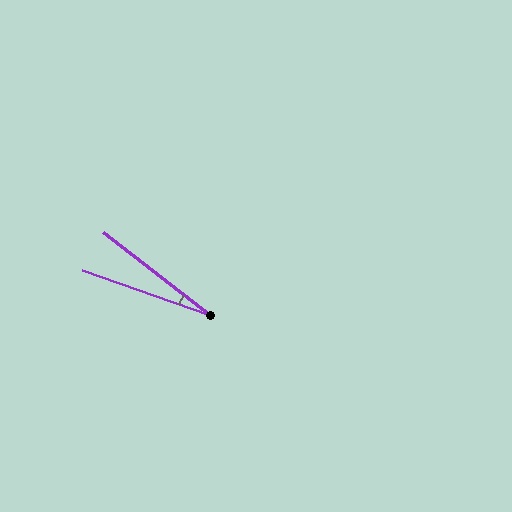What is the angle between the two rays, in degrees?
Approximately 18 degrees.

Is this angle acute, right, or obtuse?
It is acute.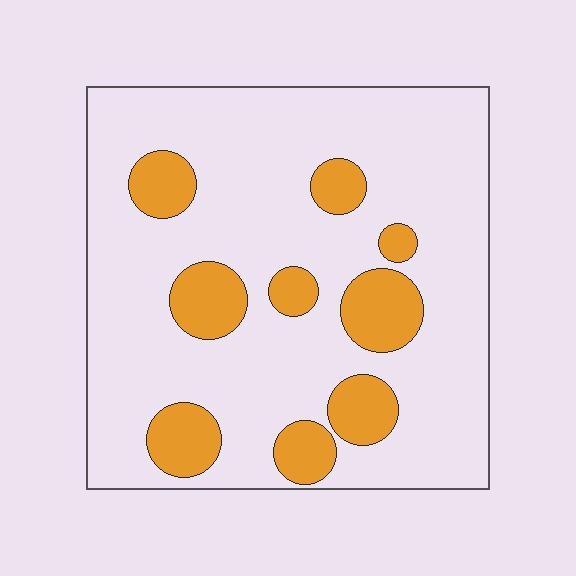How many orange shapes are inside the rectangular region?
9.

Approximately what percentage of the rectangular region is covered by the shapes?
Approximately 20%.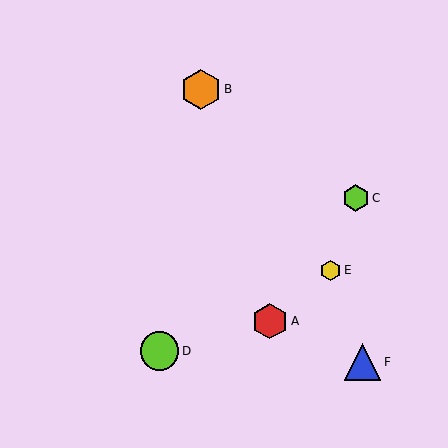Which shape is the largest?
The orange hexagon (labeled B) is the largest.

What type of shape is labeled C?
Shape C is a lime hexagon.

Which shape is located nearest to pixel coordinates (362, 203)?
The lime hexagon (labeled C) at (356, 198) is nearest to that location.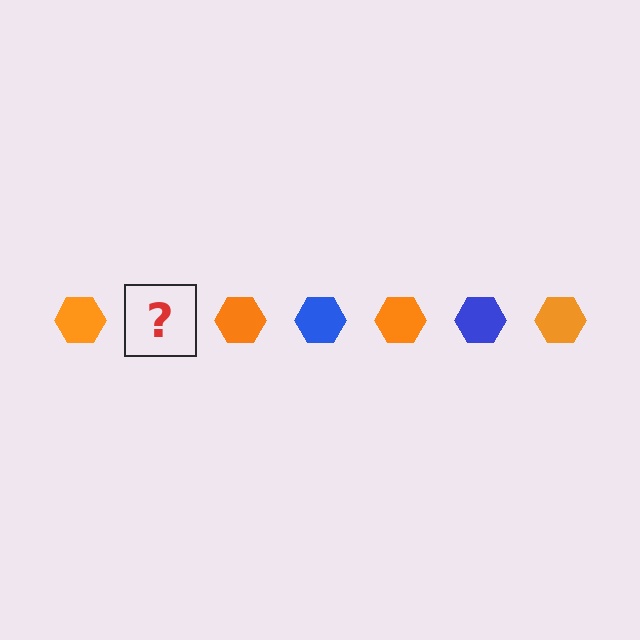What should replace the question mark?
The question mark should be replaced with a blue hexagon.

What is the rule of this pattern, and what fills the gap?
The rule is that the pattern cycles through orange, blue hexagons. The gap should be filled with a blue hexagon.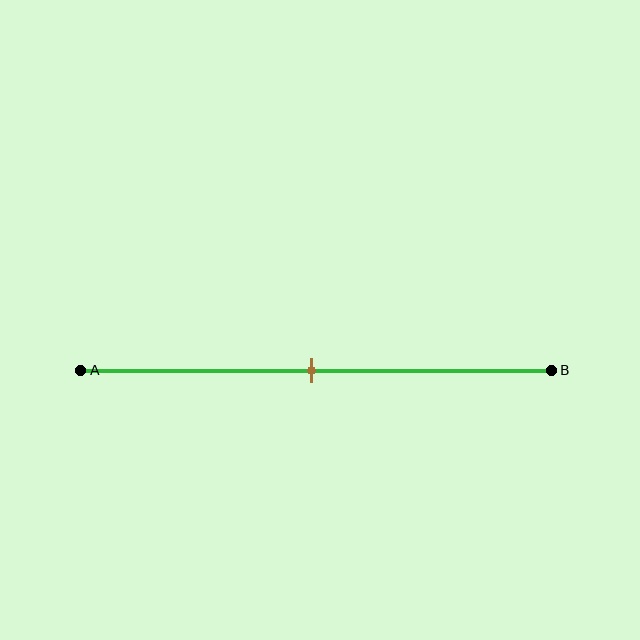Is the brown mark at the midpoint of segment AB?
Yes, the mark is approximately at the midpoint.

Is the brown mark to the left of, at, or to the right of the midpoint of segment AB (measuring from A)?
The brown mark is approximately at the midpoint of segment AB.